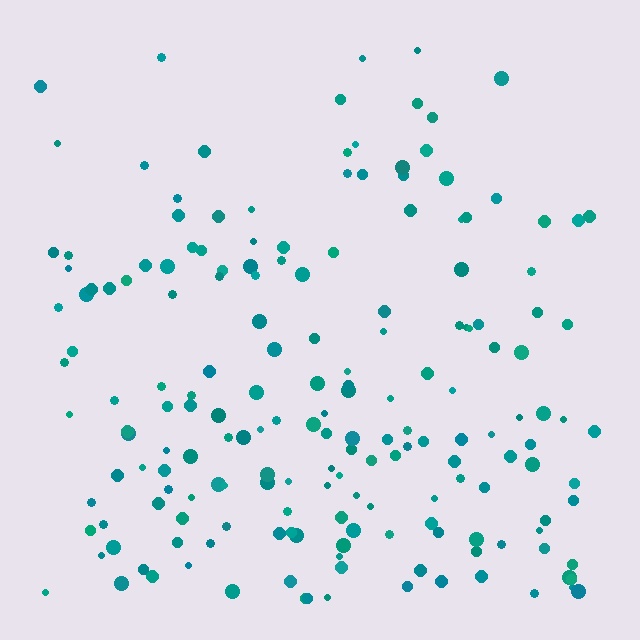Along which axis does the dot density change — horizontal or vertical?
Vertical.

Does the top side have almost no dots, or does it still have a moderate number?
Still a moderate number, just noticeably fewer than the bottom.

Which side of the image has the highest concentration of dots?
The bottom.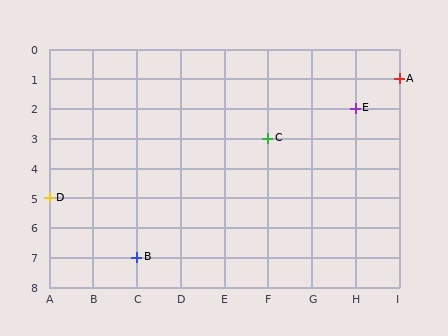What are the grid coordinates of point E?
Point E is at grid coordinates (H, 2).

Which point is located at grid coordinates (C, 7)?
Point B is at (C, 7).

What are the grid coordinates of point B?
Point B is at grid coordinates (C, 7).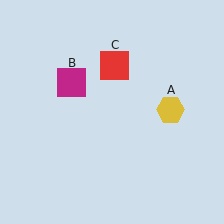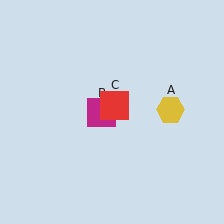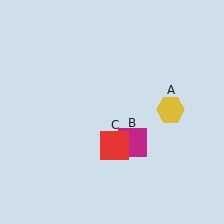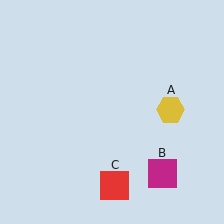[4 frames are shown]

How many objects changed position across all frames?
2 objects changed position: magenta square (object B), red square (object C).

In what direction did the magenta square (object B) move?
The magenta square (object B) moved down and to the right.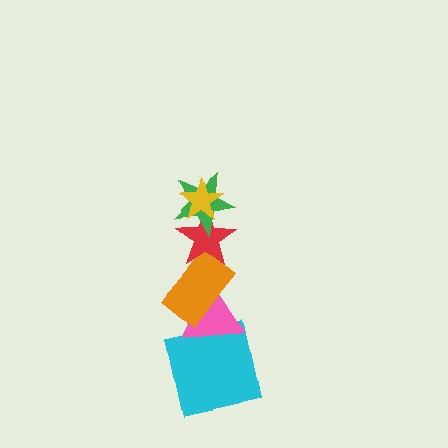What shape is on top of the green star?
The yellow star is on top of the green star.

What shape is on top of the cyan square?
The pink triangle is on top of the cyan square.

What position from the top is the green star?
The green star is 2nd from the top.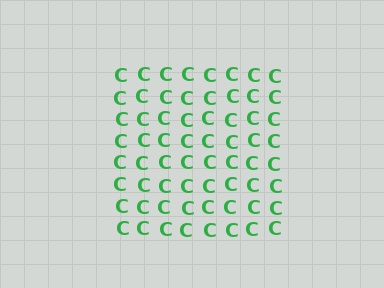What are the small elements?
The small elements are letter C's.